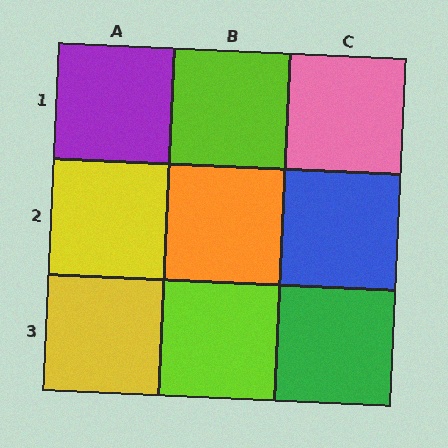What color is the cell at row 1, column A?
Purple.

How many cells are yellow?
2 cells are yellow.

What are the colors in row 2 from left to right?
Yellow, orange, blue.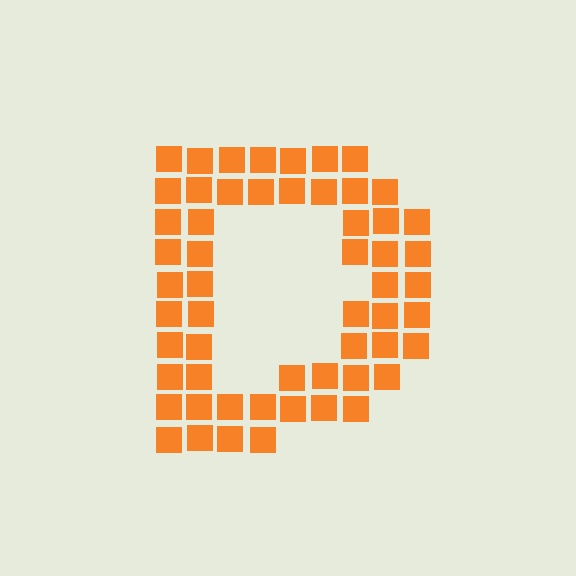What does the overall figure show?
The overall figure shows the letter D.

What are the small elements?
The small elements are squares.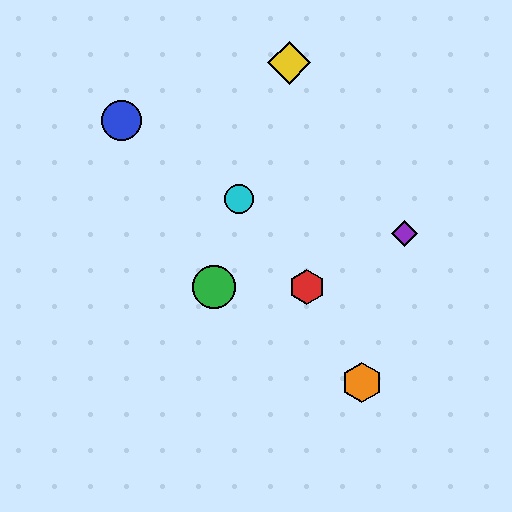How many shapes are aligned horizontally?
2 shapes (the red hexagon, the green circle) are aligned horizontally.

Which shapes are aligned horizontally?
The red hexagon, the green circle are aligned horizontally.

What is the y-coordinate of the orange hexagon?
The orange hexagon is at y≈382.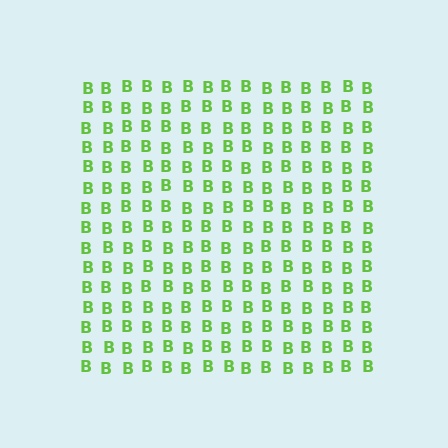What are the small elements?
The small elements are letter B's.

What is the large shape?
The large shape is a square.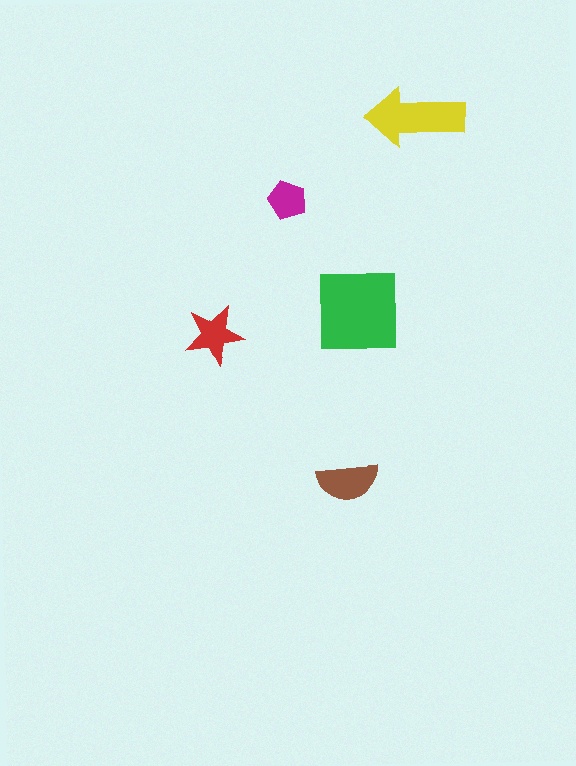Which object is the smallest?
The magenta pentagon.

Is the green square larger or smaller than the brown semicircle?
Larger.